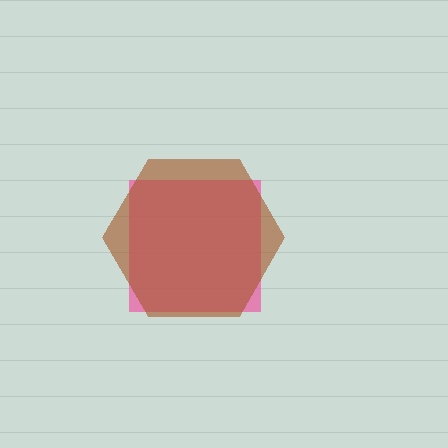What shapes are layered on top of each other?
The layered shapes are: a pink square, a brown hexagon.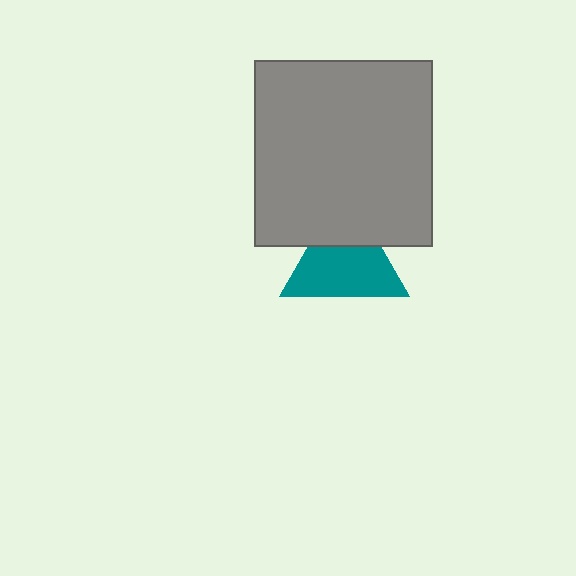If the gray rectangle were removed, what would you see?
You would see the complete teal triangle.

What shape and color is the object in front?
The object in front is a gray rectangle.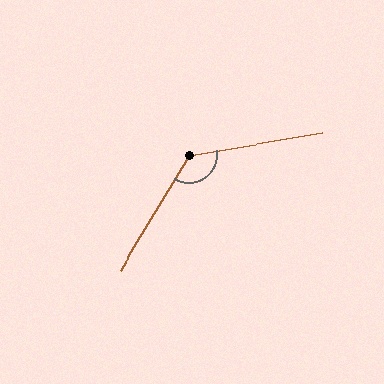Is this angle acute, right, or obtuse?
It is obtuse.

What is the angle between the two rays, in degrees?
Approximately 130 degrees.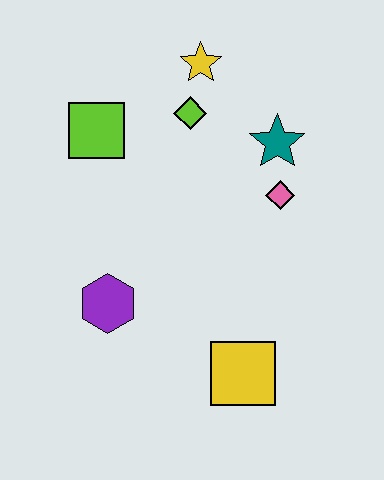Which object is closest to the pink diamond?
The teal star is closest to the pink diamond.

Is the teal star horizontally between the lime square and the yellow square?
No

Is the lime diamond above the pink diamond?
Yes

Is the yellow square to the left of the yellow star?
No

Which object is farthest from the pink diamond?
The purple hexagon is farthest from the pink diamond.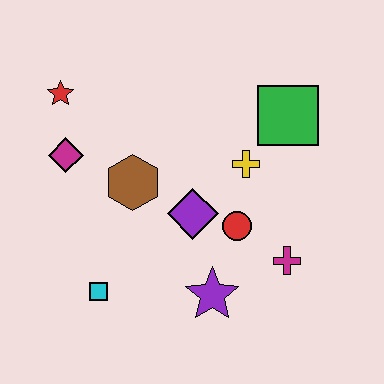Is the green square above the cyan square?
Yes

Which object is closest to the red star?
The magenta diamond is closest to the red star.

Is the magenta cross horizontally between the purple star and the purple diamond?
No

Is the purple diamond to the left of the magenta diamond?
No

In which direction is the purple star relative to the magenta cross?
The purple star is to the left of the magenta cross.